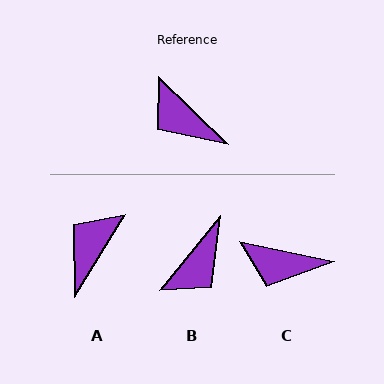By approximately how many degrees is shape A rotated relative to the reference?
Approximately 77 degrees clockwise.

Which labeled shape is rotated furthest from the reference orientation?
B, about 95 degrees away.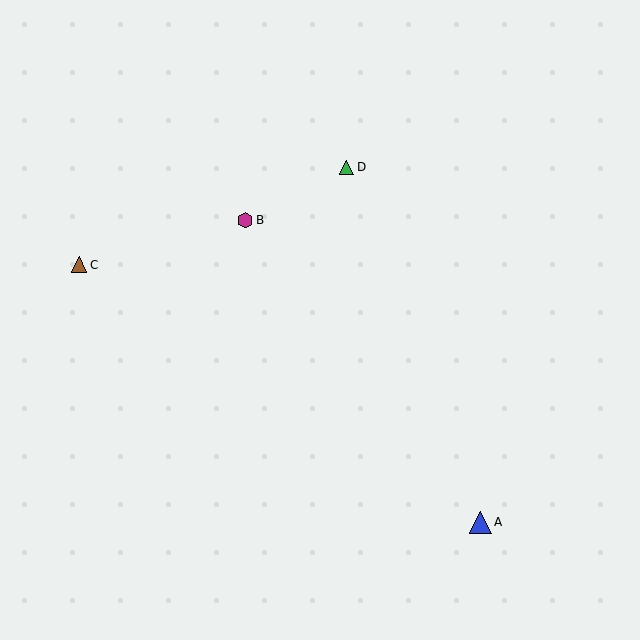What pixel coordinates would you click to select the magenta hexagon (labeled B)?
Click at (245, 220) to select the magenta hexagon B.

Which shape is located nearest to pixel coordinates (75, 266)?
The brown triangle (labeled C) at (79, 265) is nearest to that location.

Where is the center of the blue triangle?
The center of the blue triangle is at (480, 522).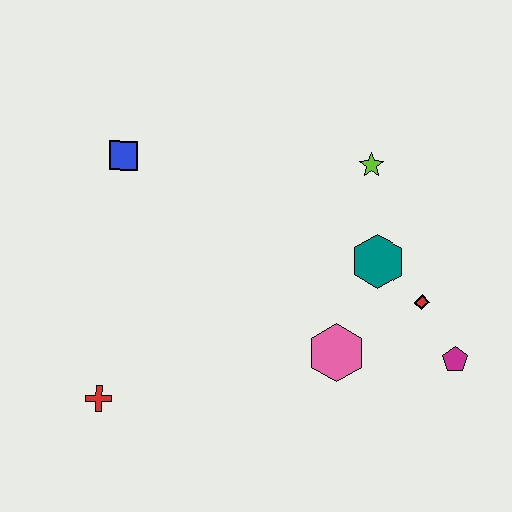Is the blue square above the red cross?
Yes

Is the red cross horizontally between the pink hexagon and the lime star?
No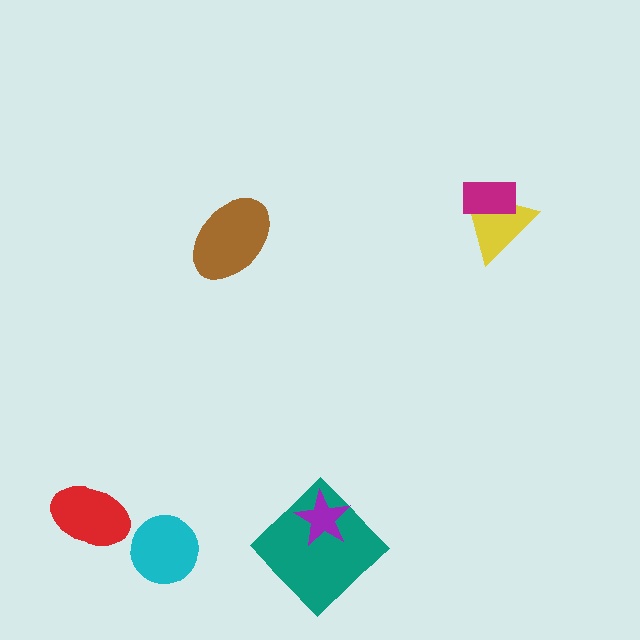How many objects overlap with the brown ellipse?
0 objects overlap with the brown ellipse.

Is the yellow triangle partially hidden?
Yes, it is partially covered by another shape.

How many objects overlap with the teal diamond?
1 object overlaps with the teal diamond.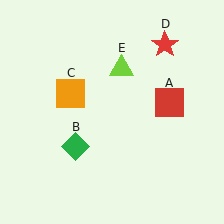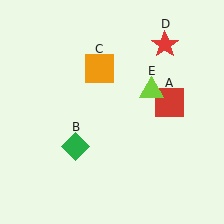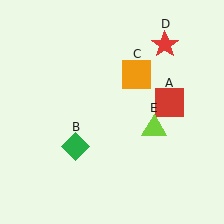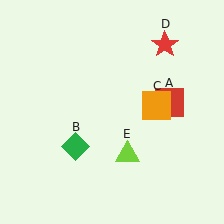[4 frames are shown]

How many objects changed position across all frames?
2 objects changed position: orange square (object C), lime triangle (object E).